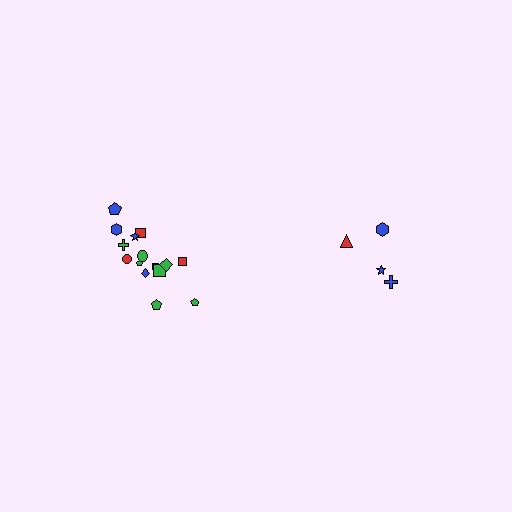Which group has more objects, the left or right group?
The left group.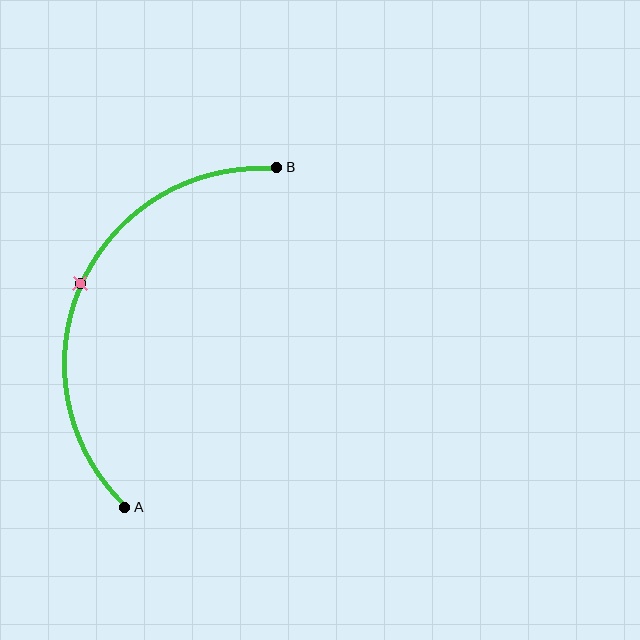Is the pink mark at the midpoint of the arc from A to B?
Yes. The pink mark lies on the arc at equal arc-length from both A and B — it is the arc midpoint.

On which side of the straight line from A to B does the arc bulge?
The arc bulges to the left of the straight line connecting A and B.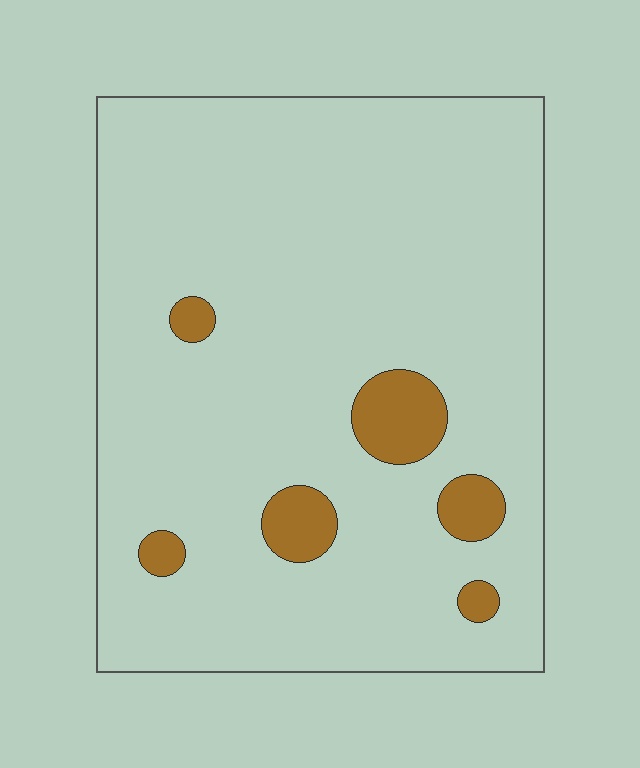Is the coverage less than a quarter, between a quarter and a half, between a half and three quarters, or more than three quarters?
Less than a quarter.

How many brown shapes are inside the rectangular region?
6.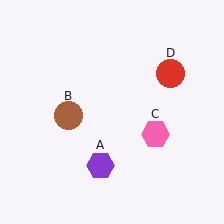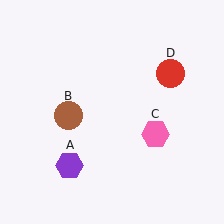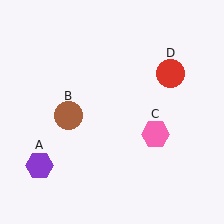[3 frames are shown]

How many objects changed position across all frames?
1 object changed position: purple hexagon (object A).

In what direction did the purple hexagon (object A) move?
The purple hexagon (object A) moved left.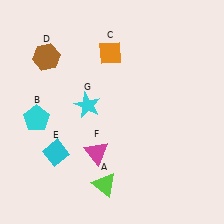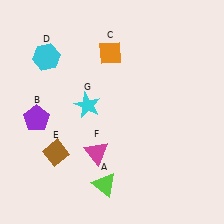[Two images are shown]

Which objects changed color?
B changed from cyan to purple. D changed from brown to cyan. E changed from cyan to brown.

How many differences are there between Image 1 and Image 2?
There are 3 differences between the two images.